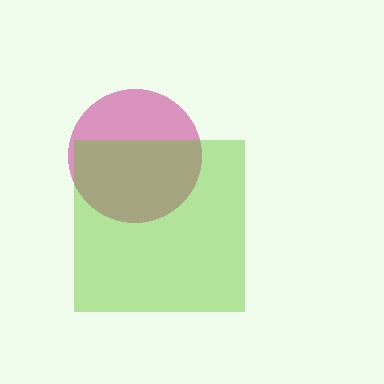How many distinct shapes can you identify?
There are 2 distinct shapes: a magenta circle, a lime square.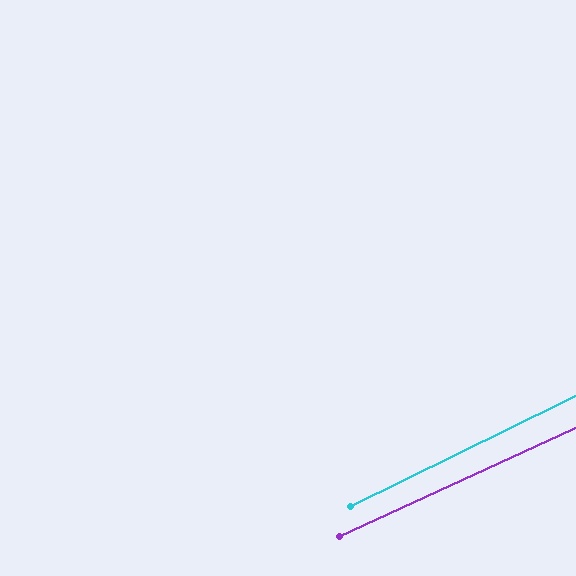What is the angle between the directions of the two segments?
Approximately 1 degree.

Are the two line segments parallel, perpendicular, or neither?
Parallel — their directions differ by only 1.4°.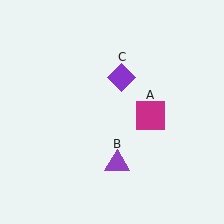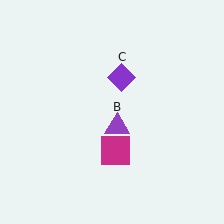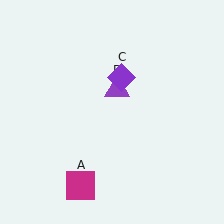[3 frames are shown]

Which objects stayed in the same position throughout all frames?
Purple diamond (object C) remained stationary.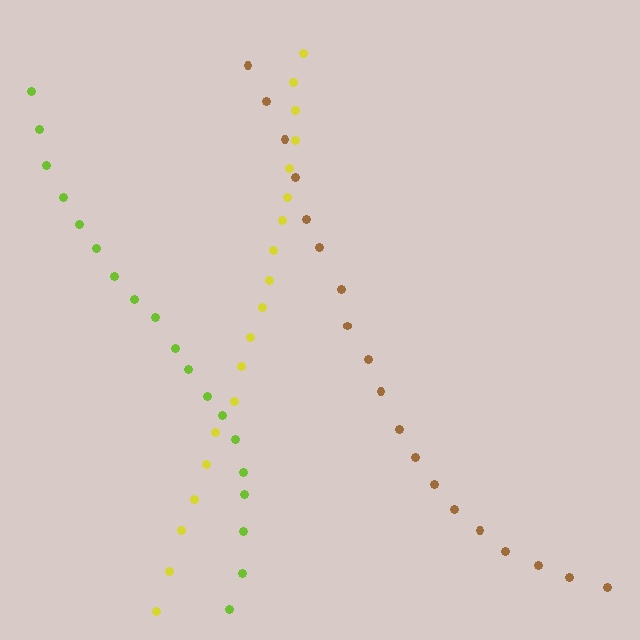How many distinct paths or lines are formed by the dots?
There are 3 distinct paths.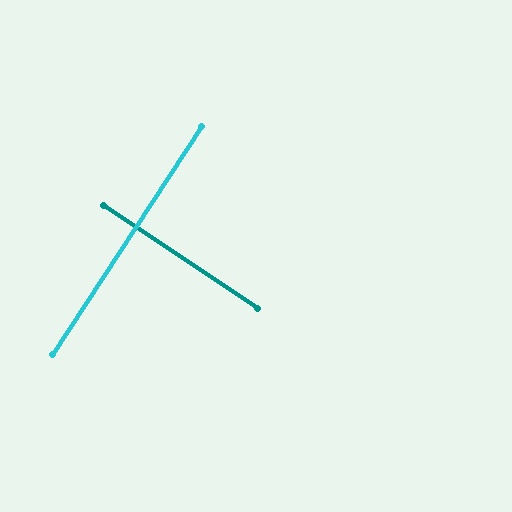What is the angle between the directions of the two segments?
Approximately 89 degrees.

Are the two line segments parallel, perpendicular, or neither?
Perpendicular — they meet at approximately 89°.